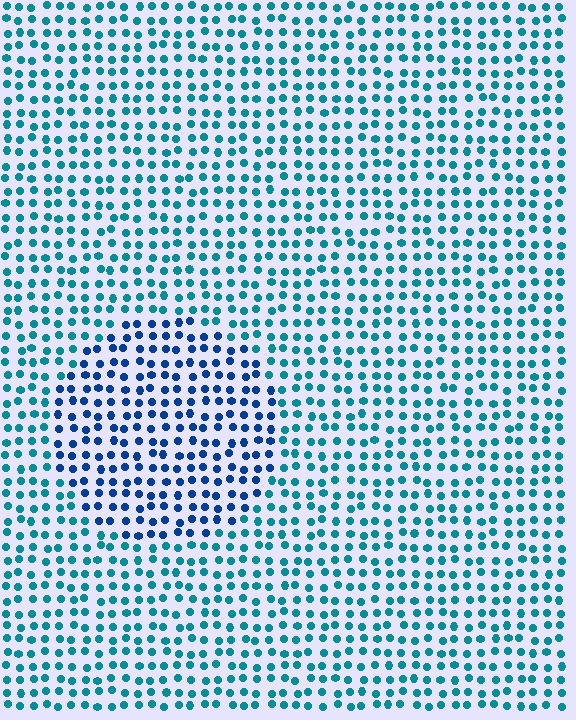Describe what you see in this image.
The image is filled with small teal elements in a uniform arrangement. A circle-shaped region is visible where the elements are tinted to a slightly different hue, forming a subtle color boundary.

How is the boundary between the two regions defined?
The boundary is defined purely by a slight shift in hue (about 35 degrees). Spacing, size, and orientation are identical on both sides.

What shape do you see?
I see a circle.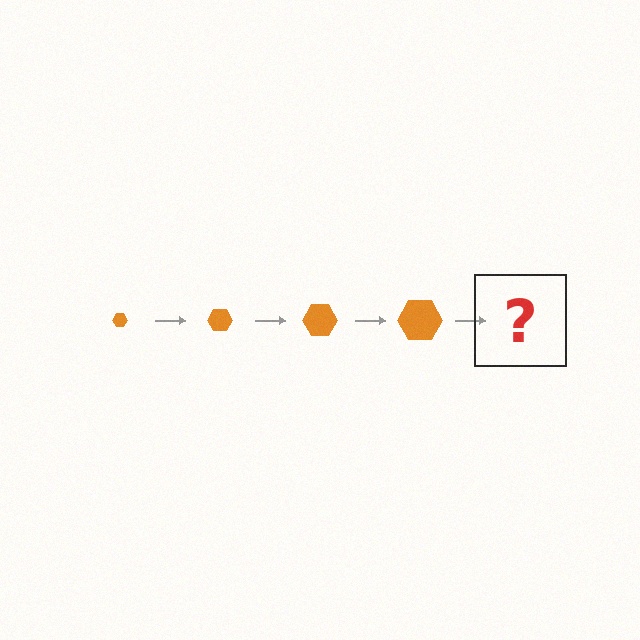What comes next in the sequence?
The next element should be an orange hexagon, larger than the previous one.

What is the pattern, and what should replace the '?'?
The pattern is that the hexagon gets progressively larger each step. The '?' should be an orange hexagon, larger than the previous one.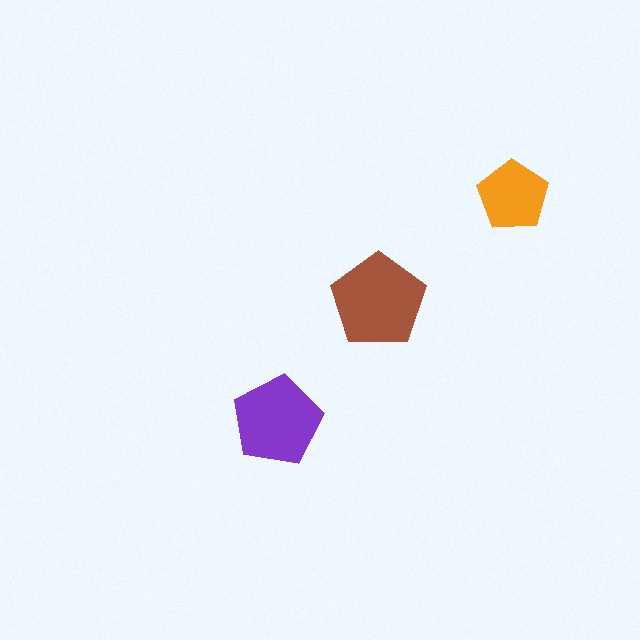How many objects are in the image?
There are 3 objects in the image.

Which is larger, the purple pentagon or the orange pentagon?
The purple one.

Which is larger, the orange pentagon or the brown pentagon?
The brown one.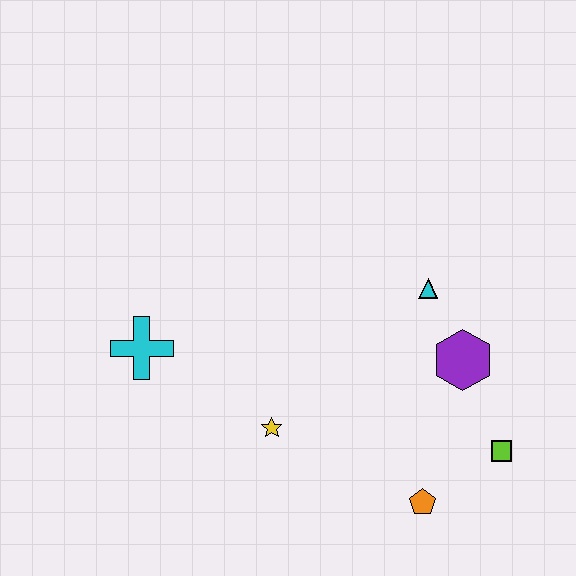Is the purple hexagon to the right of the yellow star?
Yes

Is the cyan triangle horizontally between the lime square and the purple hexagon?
No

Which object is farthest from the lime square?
The cyan cross is farthest from the lime square.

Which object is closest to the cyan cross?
The yellow star is closest to the cyan cross.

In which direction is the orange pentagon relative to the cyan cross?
The orange pentagon is to the right of the cyan cross.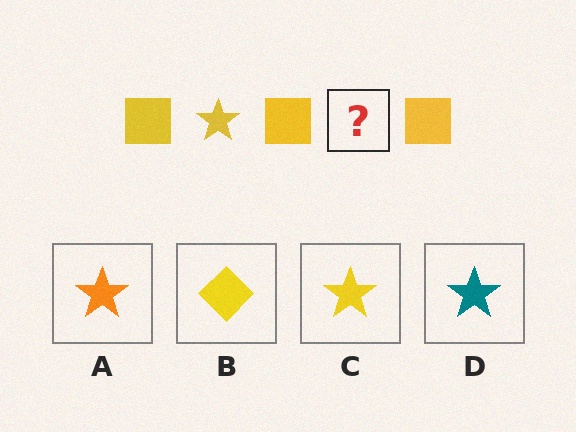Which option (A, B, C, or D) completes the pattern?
C.